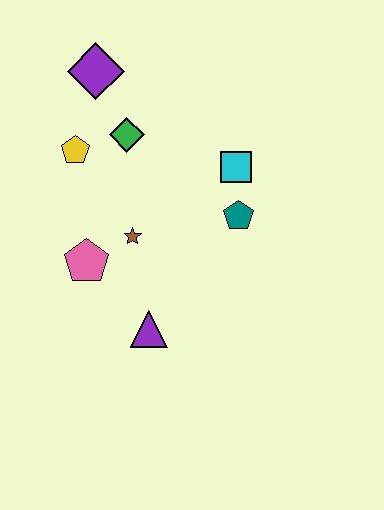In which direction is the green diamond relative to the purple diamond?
The green diamond is below the purple diamond.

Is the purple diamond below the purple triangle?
No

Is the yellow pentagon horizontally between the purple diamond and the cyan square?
No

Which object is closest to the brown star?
The pink pentagon is closest to the brown star.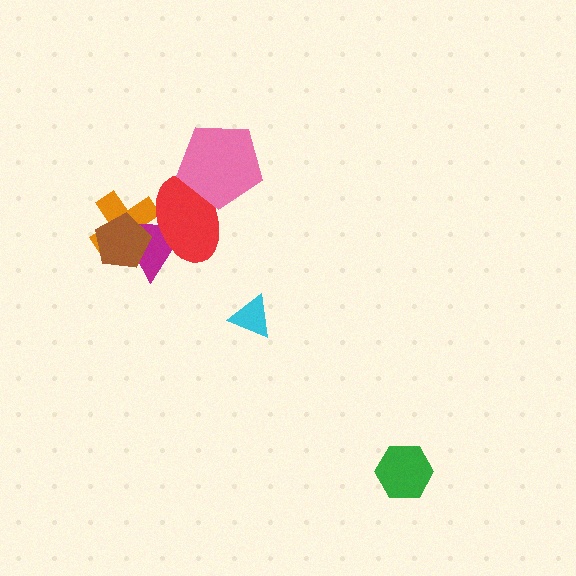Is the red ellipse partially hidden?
Yes, it is partially covered by another shape.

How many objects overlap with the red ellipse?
3 objects overlap with the red ellipse.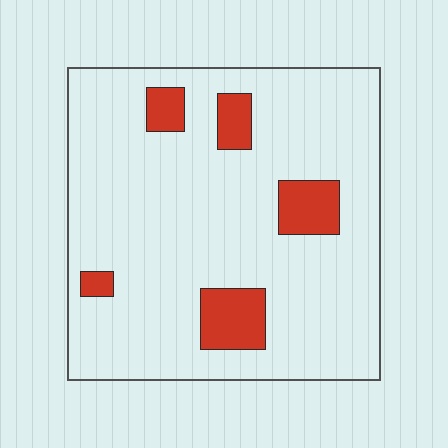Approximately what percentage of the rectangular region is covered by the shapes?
Approximately 10%.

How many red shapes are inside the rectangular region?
5.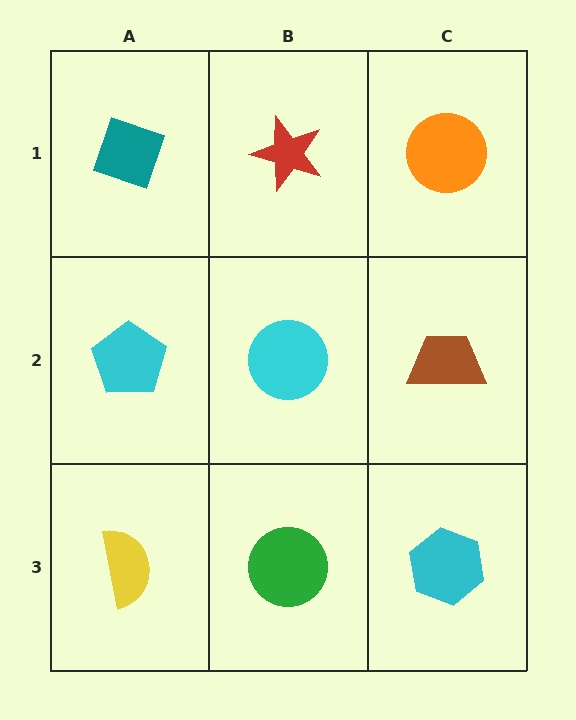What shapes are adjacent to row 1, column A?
A cyan pentagon (row 2, column A), a red star (row 1, column B).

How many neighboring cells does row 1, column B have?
3.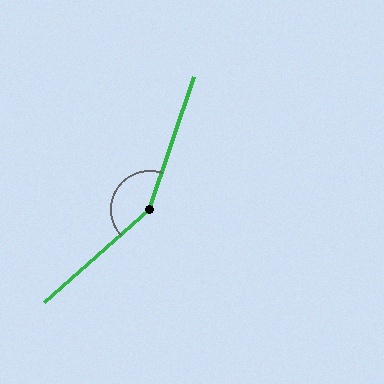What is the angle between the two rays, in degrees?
Approximately 150 degrees.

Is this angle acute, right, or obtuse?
It is obtuse.